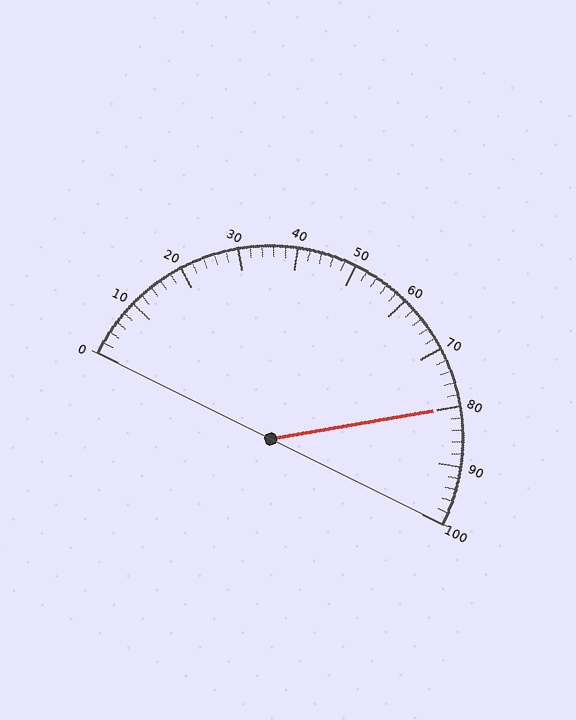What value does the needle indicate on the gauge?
The needle indicates approximately 80.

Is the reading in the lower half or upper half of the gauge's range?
The reading is in the upper half of the range (0 to 100).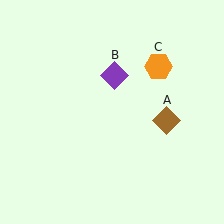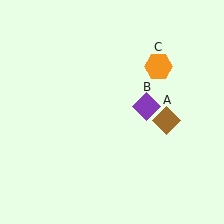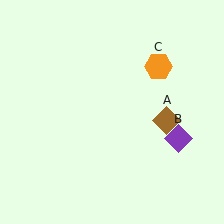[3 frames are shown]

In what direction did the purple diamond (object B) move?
The purple diamond (object B) moved down and to the right.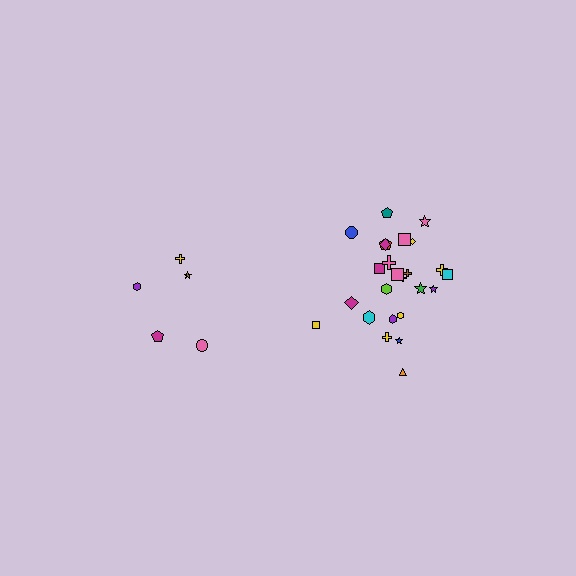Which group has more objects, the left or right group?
The right group.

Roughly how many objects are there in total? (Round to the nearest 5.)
Roughly 30 objects in total.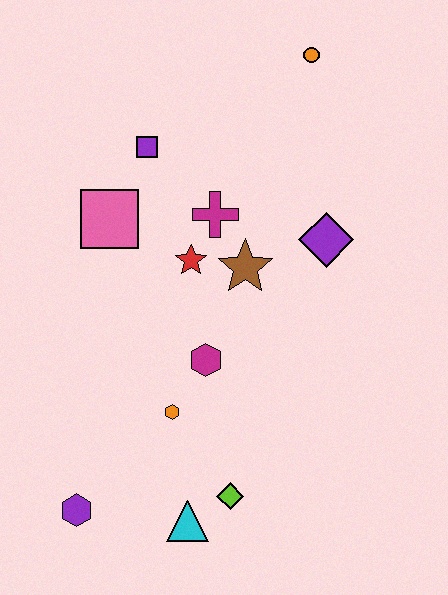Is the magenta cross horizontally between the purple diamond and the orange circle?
No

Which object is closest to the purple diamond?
The brown star is closest to the purple diamond.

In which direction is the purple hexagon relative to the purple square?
The purple hexagon is below the purple square.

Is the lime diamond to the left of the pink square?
No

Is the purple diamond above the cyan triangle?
Yes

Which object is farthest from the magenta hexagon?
The orange circle is farthest from the magenta hexagon.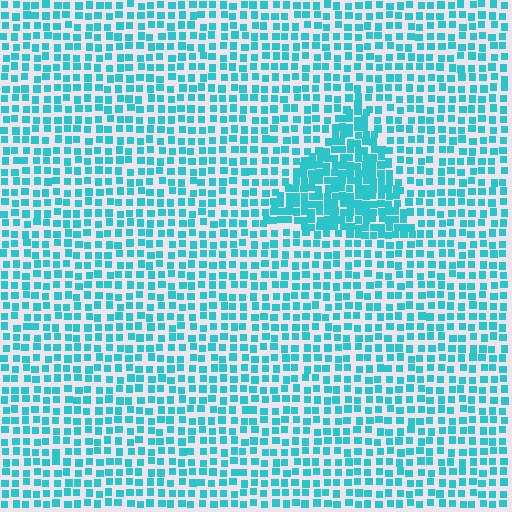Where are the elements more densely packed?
The elements are more densely packed inside the triangle boundary.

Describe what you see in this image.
The image contains small cyan elements arranged at two different densities. A triangle-shaped region is visible where the elements are more densely packed than the surrounding area.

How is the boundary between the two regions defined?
The boundary is defined by a change in element density (approximately 1.8x ratio). All elements are the same color, size, and shape.